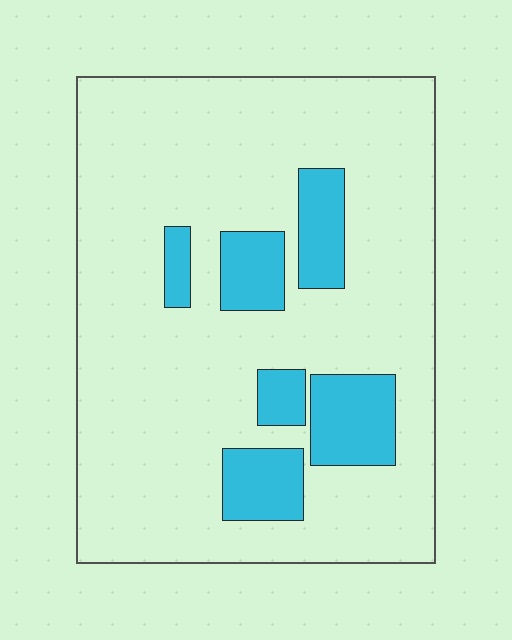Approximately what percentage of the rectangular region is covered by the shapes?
Approximately 15%.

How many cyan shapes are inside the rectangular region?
6.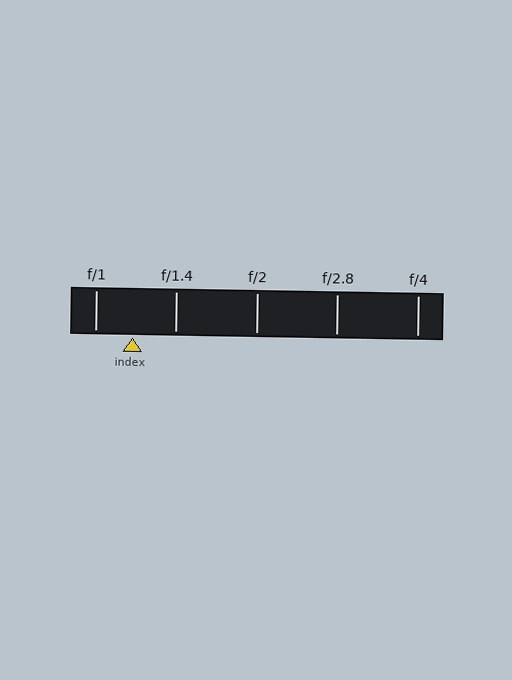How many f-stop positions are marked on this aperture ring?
There are 5 f-stop positions marked.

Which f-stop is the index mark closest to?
The index mark is closest to f/1.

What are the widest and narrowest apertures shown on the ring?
The widest aperture shown is f/1 and the narrowest is f/4.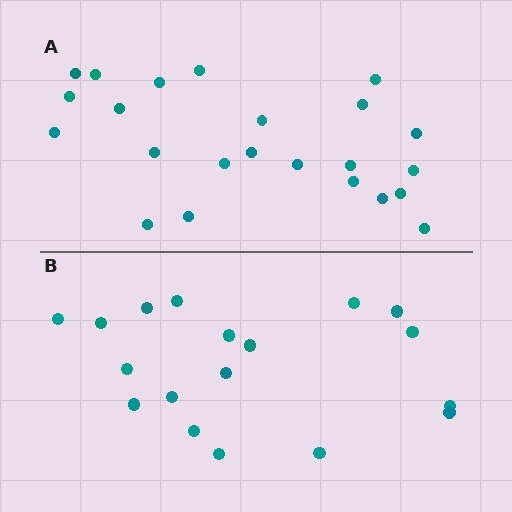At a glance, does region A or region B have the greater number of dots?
Region A (the top region) has more dots.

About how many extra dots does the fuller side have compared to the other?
Region A has about 5 more dots than region B.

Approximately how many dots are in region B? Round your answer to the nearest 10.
About 20 dots. (The exact count is 18, which rounds to 20.)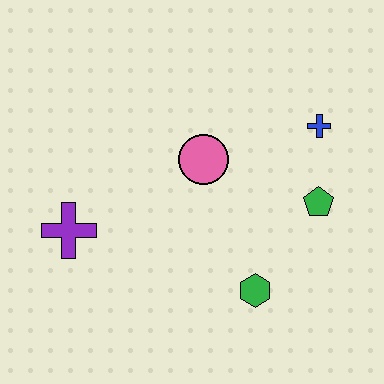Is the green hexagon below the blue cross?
Yes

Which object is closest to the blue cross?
The green pentagon is closest to the blue cross.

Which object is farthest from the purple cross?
The blue cross is farthest from the purple cross.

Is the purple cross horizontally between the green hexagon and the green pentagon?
No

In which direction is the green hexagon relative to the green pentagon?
The green hexagon is below the green pentagon.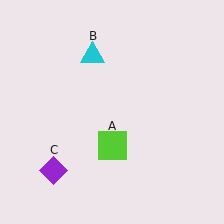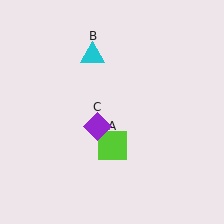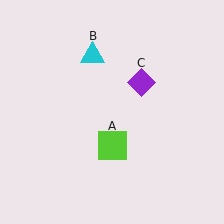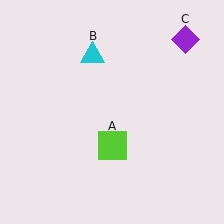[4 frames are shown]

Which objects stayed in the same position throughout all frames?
Lime square (object A) and cyan triangle (object B) remained stationary.